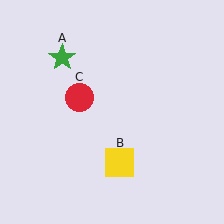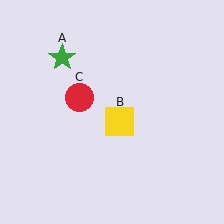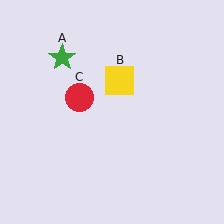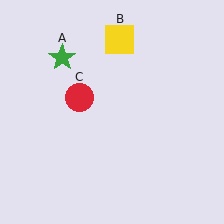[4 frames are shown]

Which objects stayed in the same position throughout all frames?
Green star (object A) and red circle (object C) remained stationary.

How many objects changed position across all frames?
1 object changed position: yellow square (object B).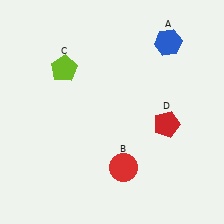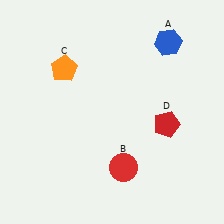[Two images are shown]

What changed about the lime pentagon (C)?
In Image 1, C is lime. In Image 2, it changed to orange.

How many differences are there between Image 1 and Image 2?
There is 1 difference between the two images.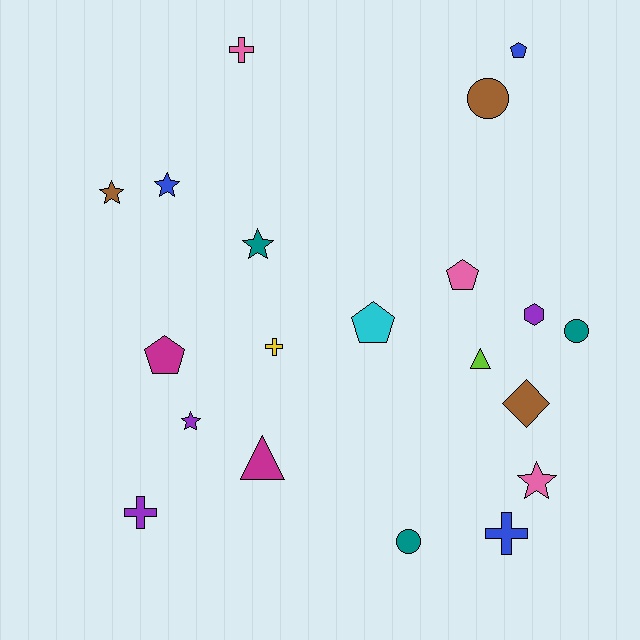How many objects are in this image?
There are 20 objects.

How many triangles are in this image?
There are 2 triangles.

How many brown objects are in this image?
There are 3 brown objects.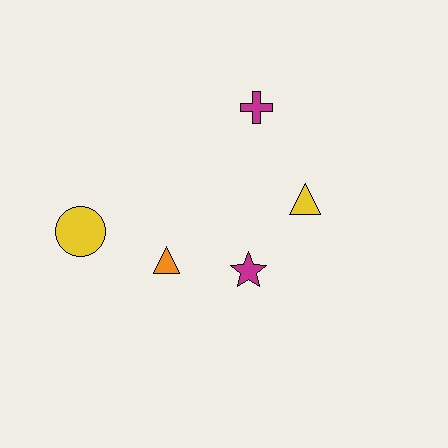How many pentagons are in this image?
There are no pentagons.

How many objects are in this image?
There are 5 objects.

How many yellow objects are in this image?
There are 2 yellow objects.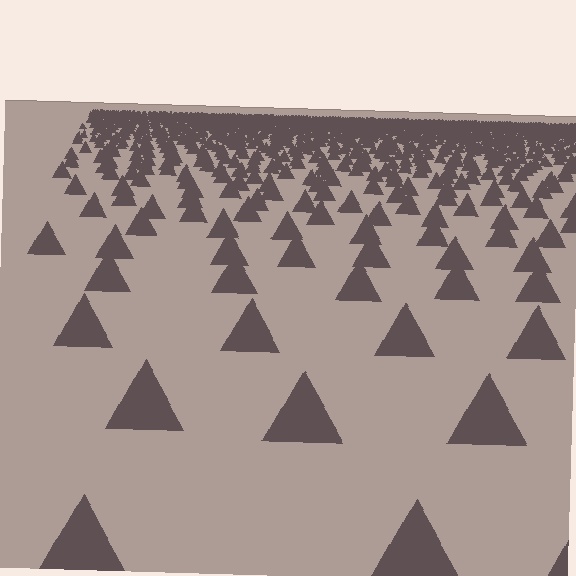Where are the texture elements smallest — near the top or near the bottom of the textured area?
Near the top.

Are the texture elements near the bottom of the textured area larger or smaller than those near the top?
Larger. Near the bottom, elements are closer to the viewer and appear at a bigger on-screen size.